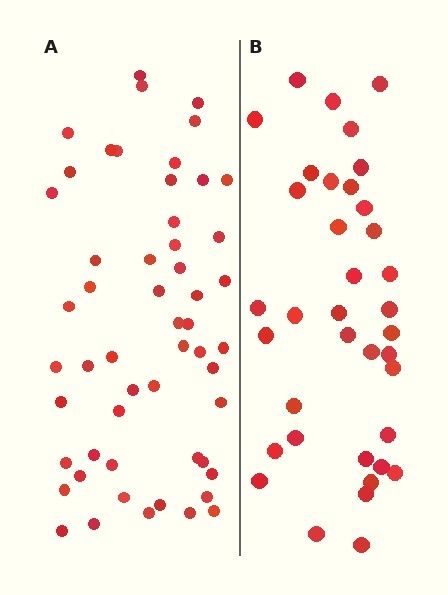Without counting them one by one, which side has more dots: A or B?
Region A (the left region) has more dots.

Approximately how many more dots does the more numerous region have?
Region A has approximately 15 more dots than region B.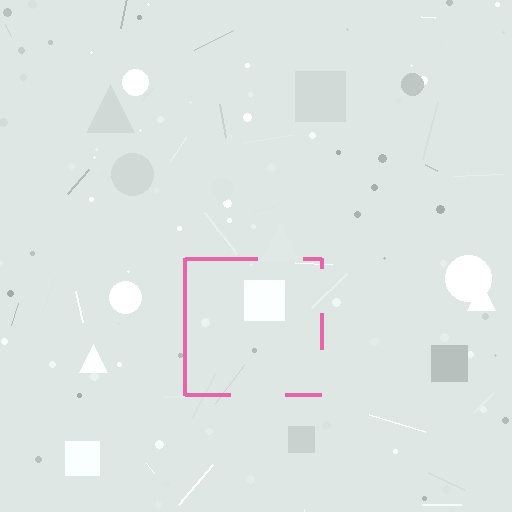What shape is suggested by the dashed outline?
The dashed outline suggests a square.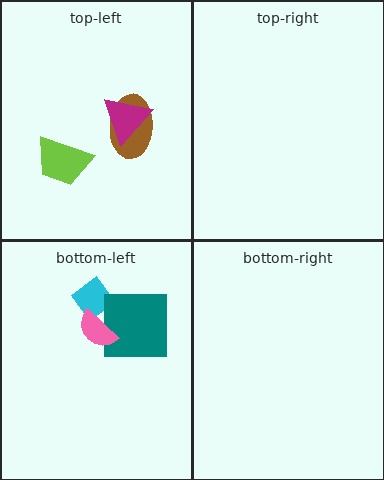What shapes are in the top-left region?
The brown ellipse, the lime trapezoid, the magenta triangle.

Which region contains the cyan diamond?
The bottom-left region.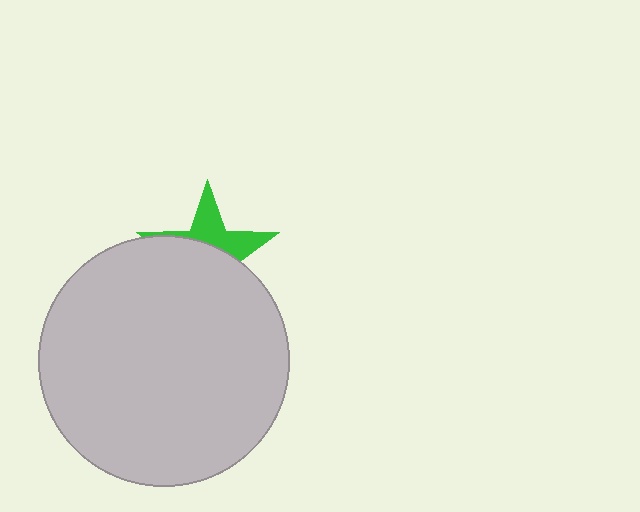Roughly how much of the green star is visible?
A small part of it is visible (roughly 38%).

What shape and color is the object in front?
The object in front is a light gray circle.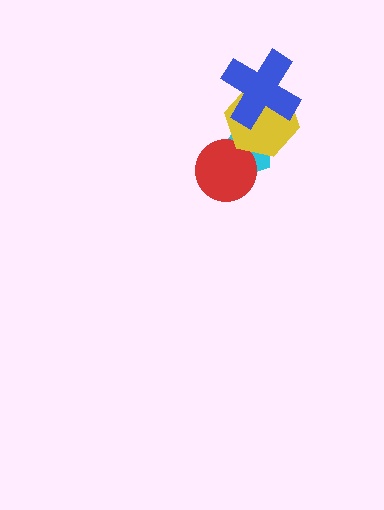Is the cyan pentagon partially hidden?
Yes, it is partially covered by another shape.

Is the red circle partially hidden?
Yes, it is partially covered by another shape.